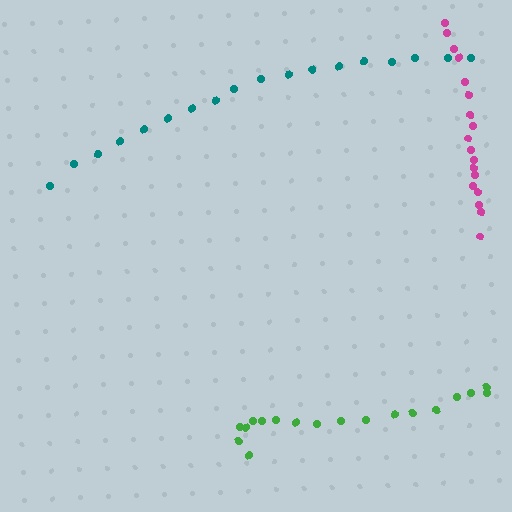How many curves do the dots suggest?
There are 3 distinct paths.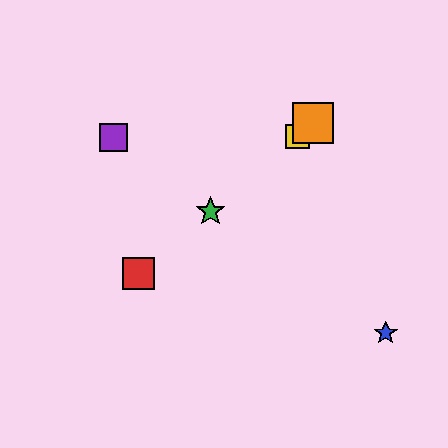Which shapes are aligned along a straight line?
The red square, the green star, the yellow square, the orange square are aligned along a straight line.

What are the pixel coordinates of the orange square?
The orange square is at (313, 123).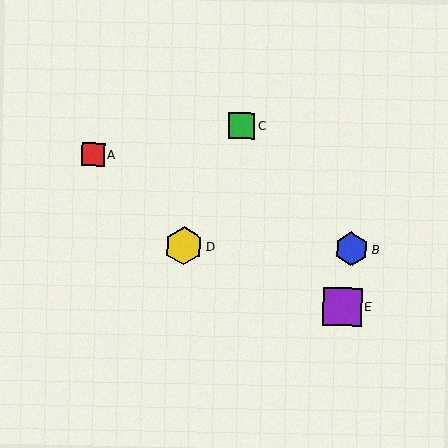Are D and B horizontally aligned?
Yes, both are at y≈246.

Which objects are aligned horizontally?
Objects B, D are aligned horizontally.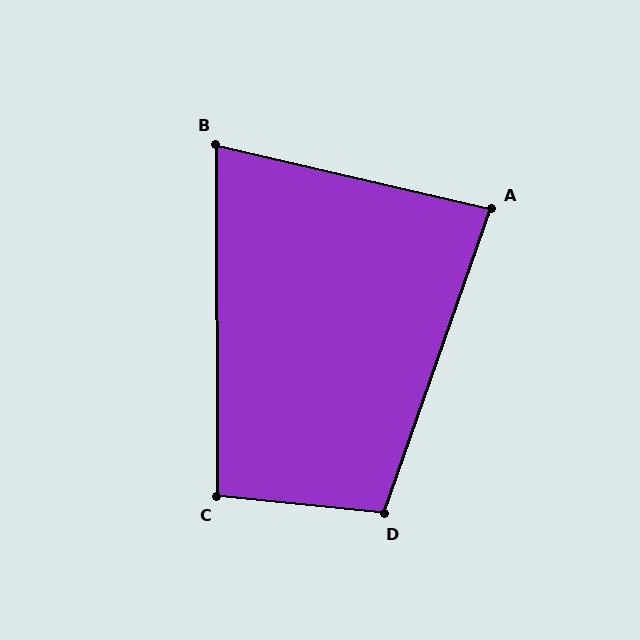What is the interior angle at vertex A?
Approximately 84 degrees (acute).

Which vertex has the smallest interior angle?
B, at approximately 77 degrees.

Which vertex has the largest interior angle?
D, at approximately 103 degrees.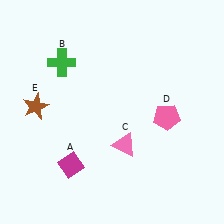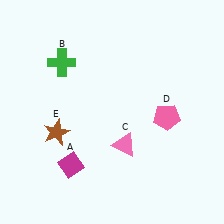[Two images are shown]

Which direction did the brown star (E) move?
The brown star (E) moved down.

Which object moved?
The brown star (E) moved down.